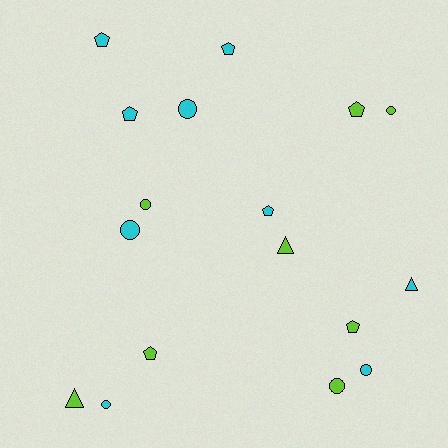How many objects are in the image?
There are 17 objects.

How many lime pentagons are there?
There are 3 lime pentagons.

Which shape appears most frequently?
Pentagon, with 7 objects.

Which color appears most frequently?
Cyan, with 9 objects.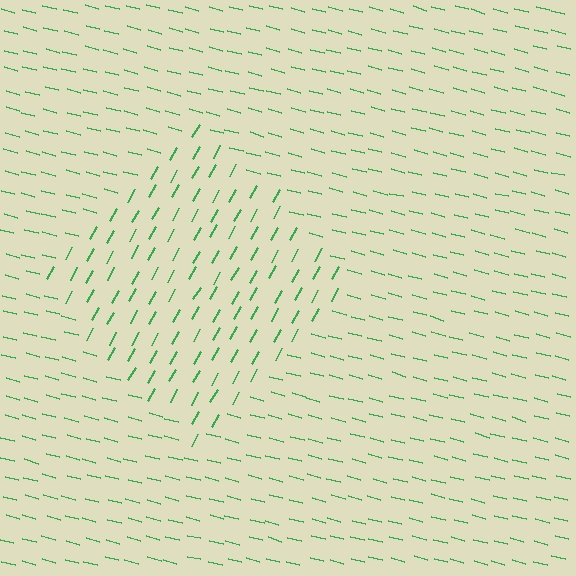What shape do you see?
I see a diamond.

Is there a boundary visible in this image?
Yes, there is a texture boundary formed by a change in line orientation.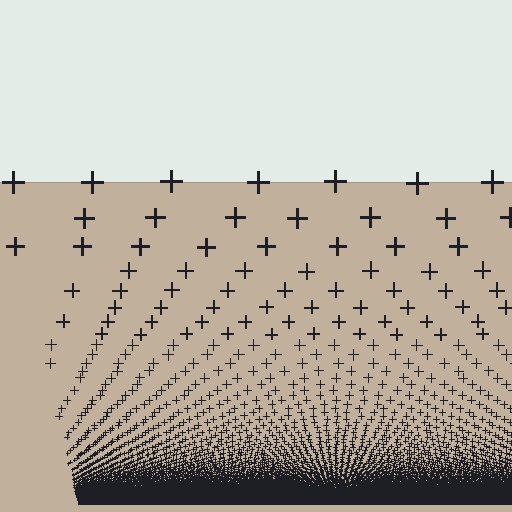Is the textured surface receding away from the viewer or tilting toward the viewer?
The surface appears to tilt toward the viewer. Texture elements get larger and sparser toward the top.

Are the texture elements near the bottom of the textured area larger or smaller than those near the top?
Smaller. The gradient is inverted — elements near the bottom are smaller and denser.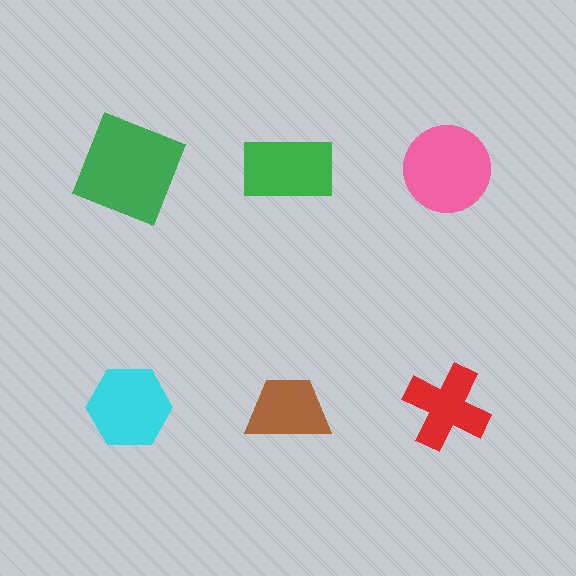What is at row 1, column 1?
A green square.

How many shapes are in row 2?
3 shapes.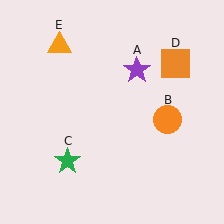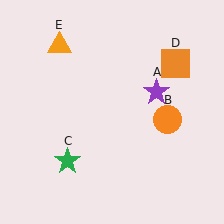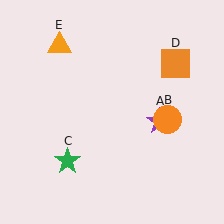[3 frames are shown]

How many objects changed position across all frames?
1 object changed position: purple star (object A).